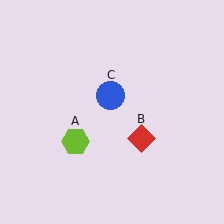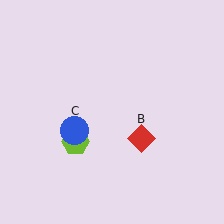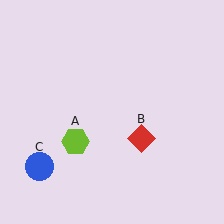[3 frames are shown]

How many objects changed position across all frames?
1 object changed position: blue circle (object C).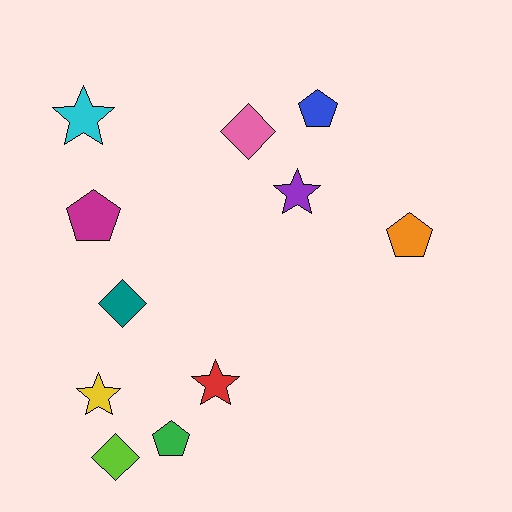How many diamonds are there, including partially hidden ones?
There are 3 diamonds.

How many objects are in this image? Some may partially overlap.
There are 11 objects.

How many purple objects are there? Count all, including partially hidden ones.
There is 1 purple object.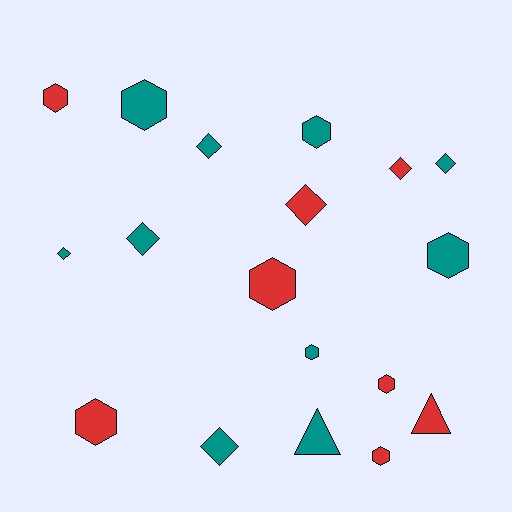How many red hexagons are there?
There are 5 red hexagons.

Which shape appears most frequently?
Hexagon, with 9 objects.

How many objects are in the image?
There are 18 objects.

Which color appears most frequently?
Teal, with 10 objects.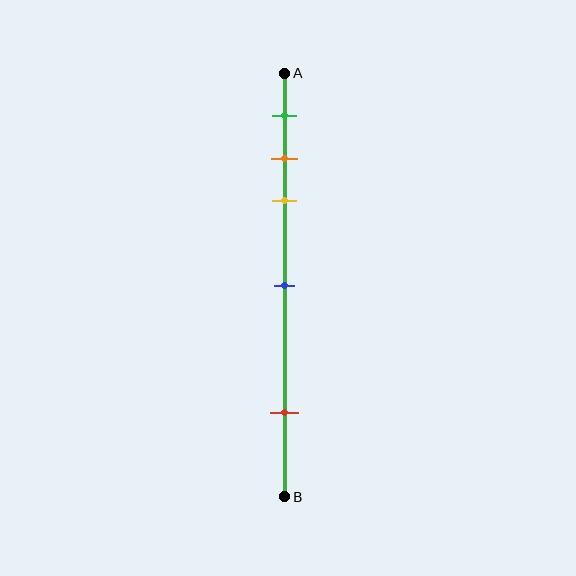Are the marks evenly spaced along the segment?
No, the marks are not evenly spaced.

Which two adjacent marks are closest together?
The orange and yellow marks are the closest adjacent pair.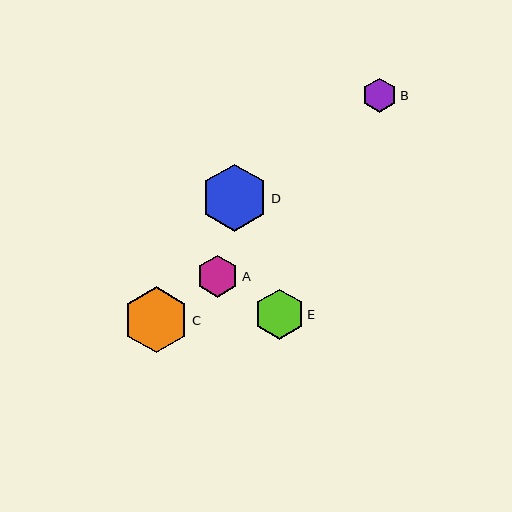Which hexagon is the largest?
Hexagon D is the largest with a size of approximately 67 pixels.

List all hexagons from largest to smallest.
From largest to smallest: D, C, E, A, B.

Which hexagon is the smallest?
Hexagon B is the smallest with a size of approximately 34 pixels.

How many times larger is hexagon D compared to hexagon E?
Hexagon D is approximately 1.3 times the size of hexagon E.